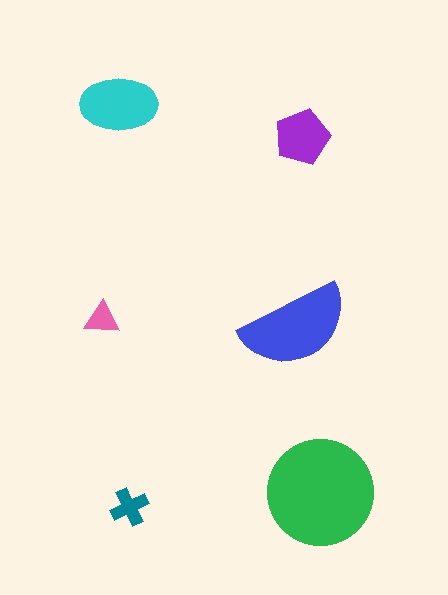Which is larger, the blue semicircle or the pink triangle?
The blue semicircle.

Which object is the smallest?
The pink triangle.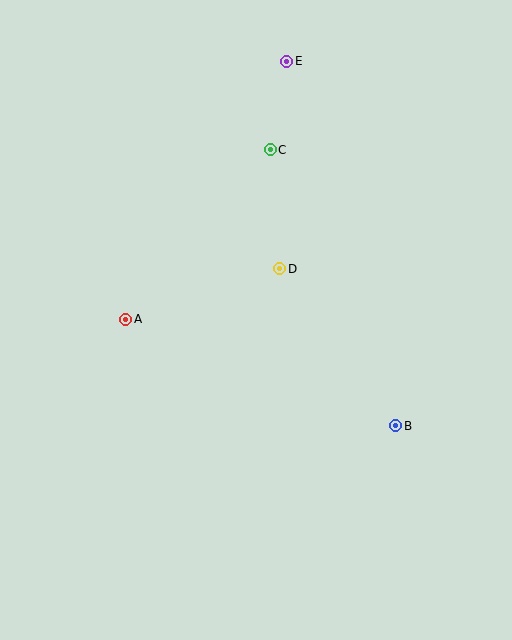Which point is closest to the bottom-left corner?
Point A is closest to the bottom-left corner.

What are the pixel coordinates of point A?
Point A is at (126, 319).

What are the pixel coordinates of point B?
Point B is at (396, 426).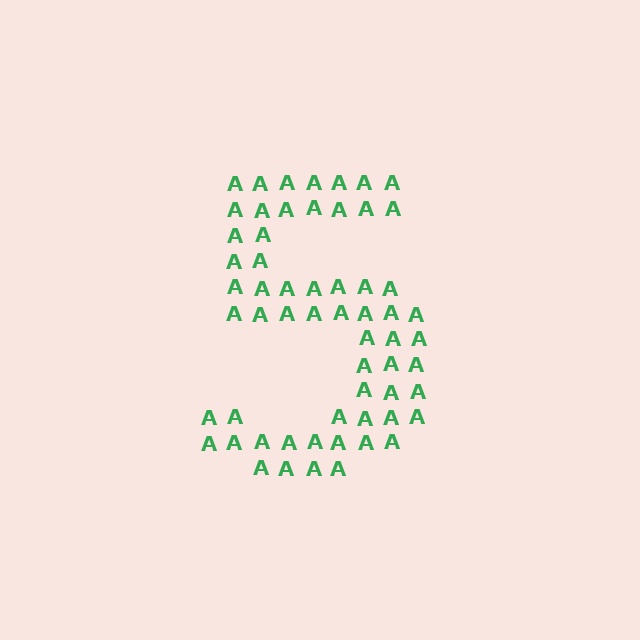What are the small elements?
The small elements are letter A's.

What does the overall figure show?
The overall figure shows the digit 5.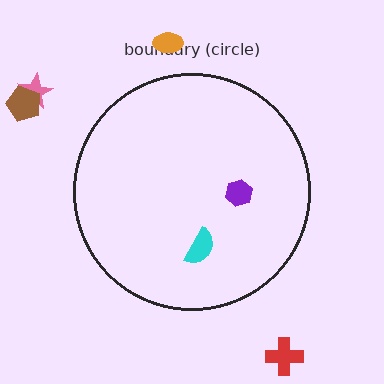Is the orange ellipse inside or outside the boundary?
Outside.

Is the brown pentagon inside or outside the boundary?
Outside.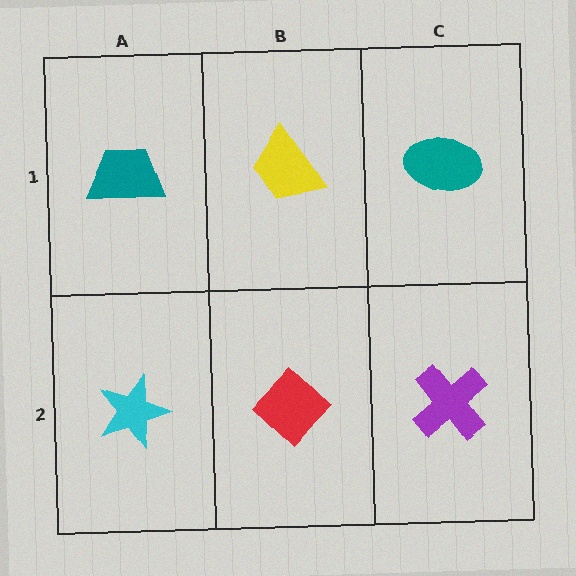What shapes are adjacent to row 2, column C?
A teal ellipse (row 1, column C), a red diamond (row 2, column B).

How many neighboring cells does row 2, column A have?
2.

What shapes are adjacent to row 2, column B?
A yellow trapezoid (row 1, column B), a cyan star (row 2, column A), a purple cross (row 2, column C).